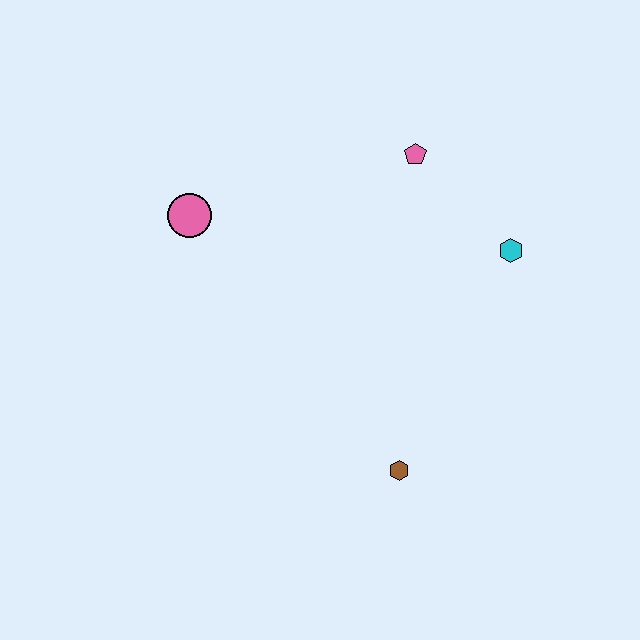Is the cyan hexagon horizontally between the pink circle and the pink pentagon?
No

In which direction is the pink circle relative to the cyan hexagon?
The pink circle is to the left of the cyan hexagon.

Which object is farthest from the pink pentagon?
The brown hexagon is farthest from the pink pentagon.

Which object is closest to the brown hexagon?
The cyan hexagon is closest to the brown hexagon.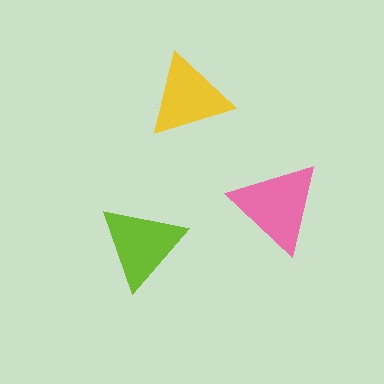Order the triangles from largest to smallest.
the pink one, the lime one, the yellow one.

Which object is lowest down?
The lime triangle is bottommost.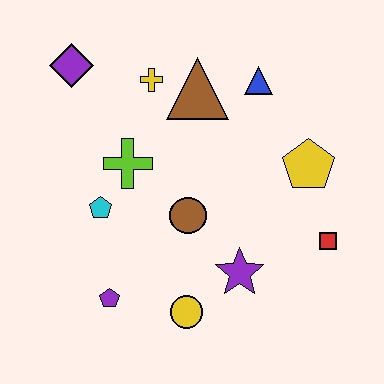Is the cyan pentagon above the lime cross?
No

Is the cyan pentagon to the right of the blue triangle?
No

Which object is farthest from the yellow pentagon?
The purple diamond is farthest from the yellow pentagon.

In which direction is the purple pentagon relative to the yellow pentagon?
The purple pentagon is to the left of the yellow pentagon.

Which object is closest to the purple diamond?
The yellow cross is closest to the purple diamond.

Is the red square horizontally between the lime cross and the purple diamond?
No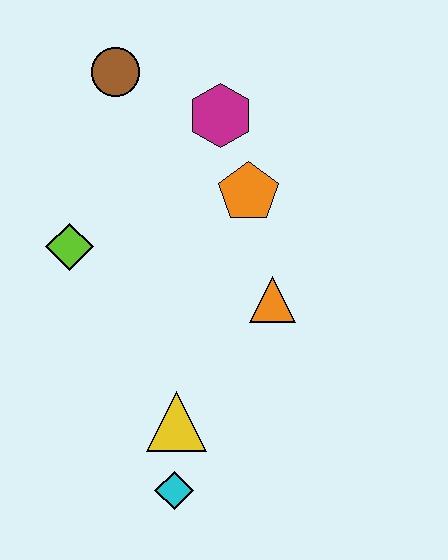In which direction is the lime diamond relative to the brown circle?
The lime diamond is below the brown circle.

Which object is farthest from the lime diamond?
The cyan diamond is farthest from the lime diamond.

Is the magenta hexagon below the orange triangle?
No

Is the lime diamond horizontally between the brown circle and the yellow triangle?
No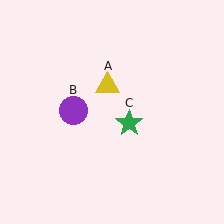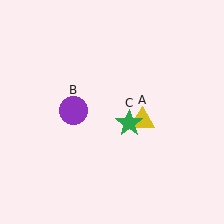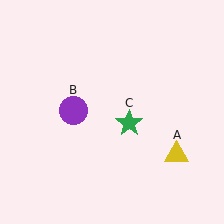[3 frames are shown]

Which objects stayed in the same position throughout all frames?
Purple circle (object B) and green star (object C) remained stationary.